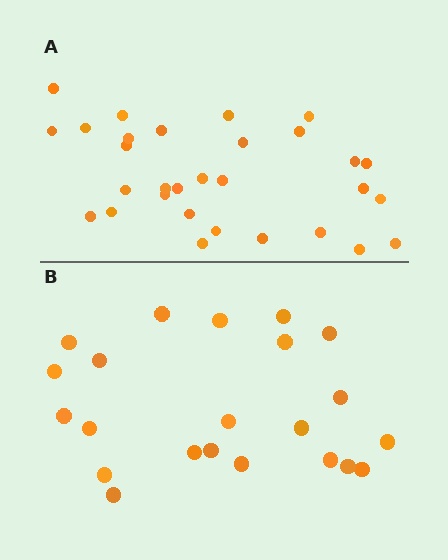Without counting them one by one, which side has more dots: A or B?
Region A (the top region) has more dots.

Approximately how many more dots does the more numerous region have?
Region A has roughly 8 or so more dots than region B.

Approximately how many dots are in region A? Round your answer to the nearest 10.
About 30 dots.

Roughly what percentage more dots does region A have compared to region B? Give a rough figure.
About 35% more.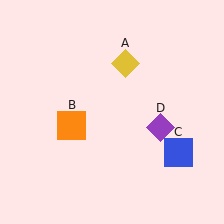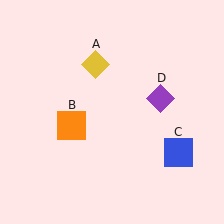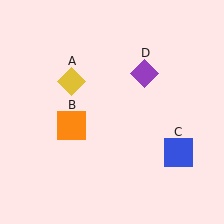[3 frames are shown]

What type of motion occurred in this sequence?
The yellow diamond (object A), purple diamond (object D) rotated counterclockwise around the center of the scene.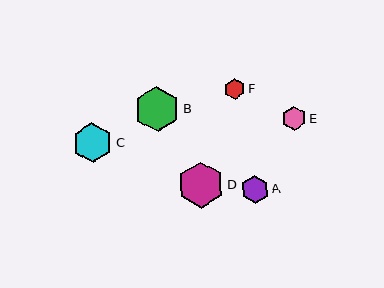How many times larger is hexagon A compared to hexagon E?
Hexagon A is approximately 1.1 times the size of hexagon E.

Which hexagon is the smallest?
Hexagon F is the smallest with a size of approximately 21 pixels.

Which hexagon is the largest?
Hexagon D is the largest with a size of approximately 46 pixels.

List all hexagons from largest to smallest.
From largest to smallest: D, B, C, A, E, F.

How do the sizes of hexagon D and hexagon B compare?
Hexagon D and hexagon B are approximately the same size.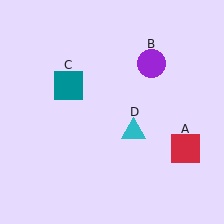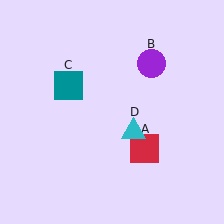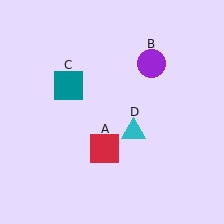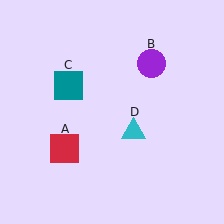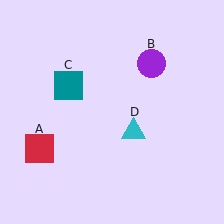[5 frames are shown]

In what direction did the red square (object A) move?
The red square (object A) moved left.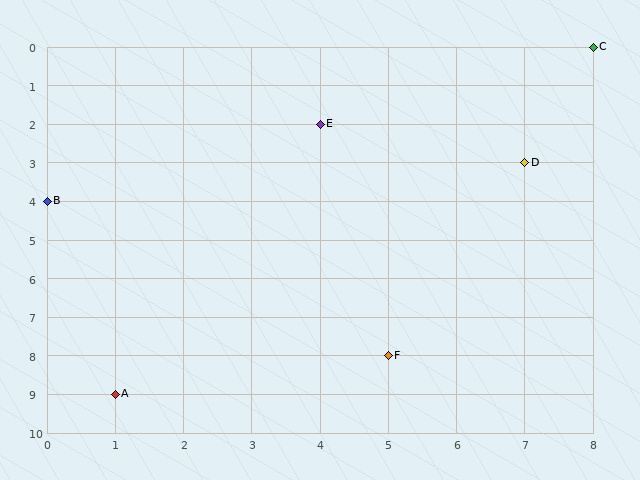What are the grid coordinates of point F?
Point F is at grid coordinates (5, 8).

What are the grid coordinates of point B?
Point B is at grid coordinates (0, 4).